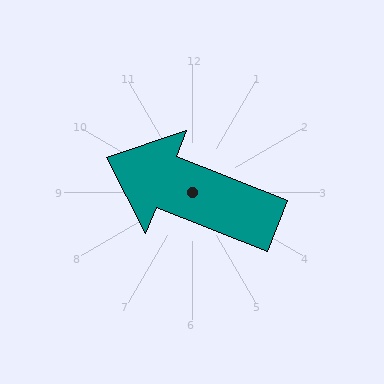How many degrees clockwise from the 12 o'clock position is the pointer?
Approximately 292 degrees.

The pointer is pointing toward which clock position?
Roughly 10 o'clock.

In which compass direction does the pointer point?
West.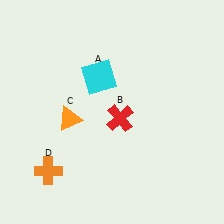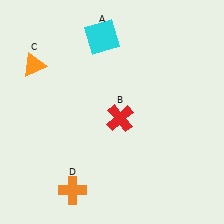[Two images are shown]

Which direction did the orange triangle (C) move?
The orange triangle (C) moved up.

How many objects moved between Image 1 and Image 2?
3 objects moved between the two images.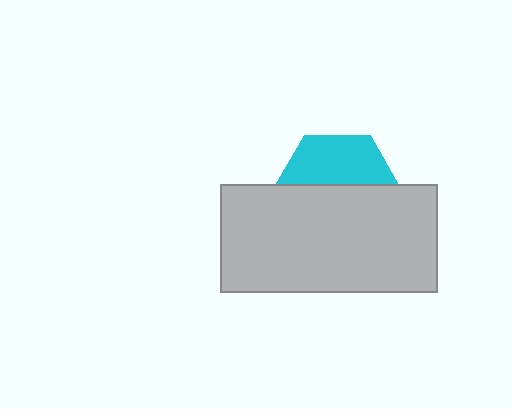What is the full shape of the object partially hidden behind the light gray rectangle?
The partially hidden object is a cyan hexagon.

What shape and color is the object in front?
The object in front is a light gray rectangle.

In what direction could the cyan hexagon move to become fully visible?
The cyan hexagon could move up. That would shift it out from behind the light gray rectangle entirely.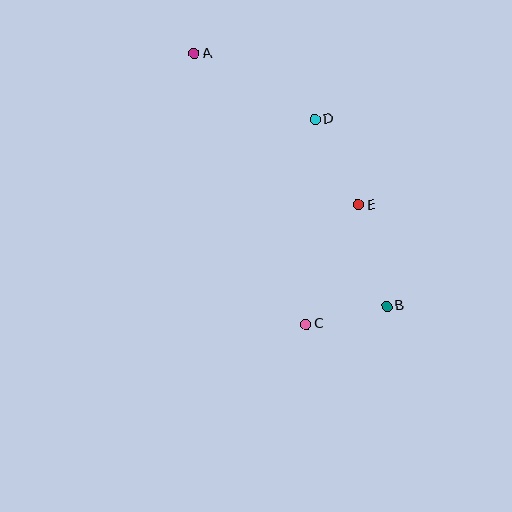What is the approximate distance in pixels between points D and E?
The distance between D and E is approximately 96 pixels.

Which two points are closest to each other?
Points B and C are closest to each other.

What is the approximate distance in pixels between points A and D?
The distance between A and D is approximately 138 pixels.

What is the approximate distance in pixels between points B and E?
The distance between B and E is approximately 105 pixels.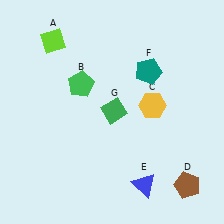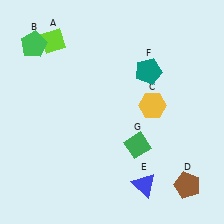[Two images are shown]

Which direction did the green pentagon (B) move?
The green pentagon (B) moved left.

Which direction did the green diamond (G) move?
The green diamond (G) moved down.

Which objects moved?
The objects that moved are: the green pentagon (B), the green diamond (G).